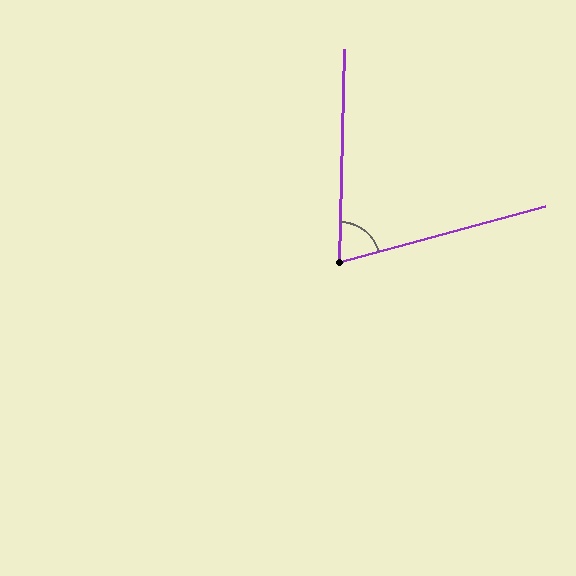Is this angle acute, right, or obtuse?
It is acute.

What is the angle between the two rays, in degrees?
Approximately 74 degrees.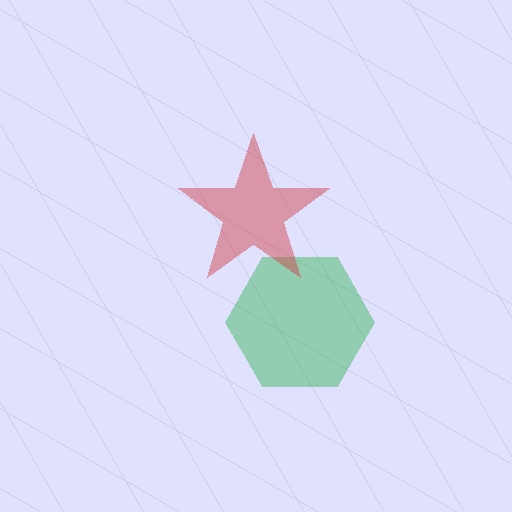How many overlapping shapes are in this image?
There are 2 overlapping shapes in the image.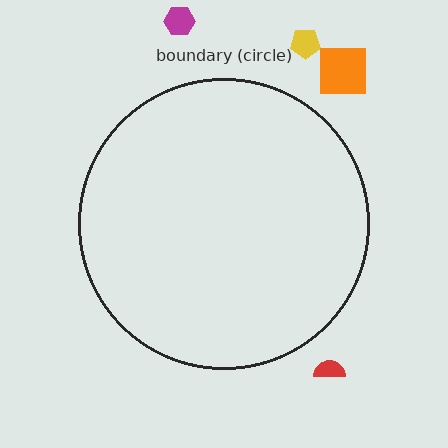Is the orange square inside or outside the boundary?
Outside.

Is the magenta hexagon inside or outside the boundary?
Outside.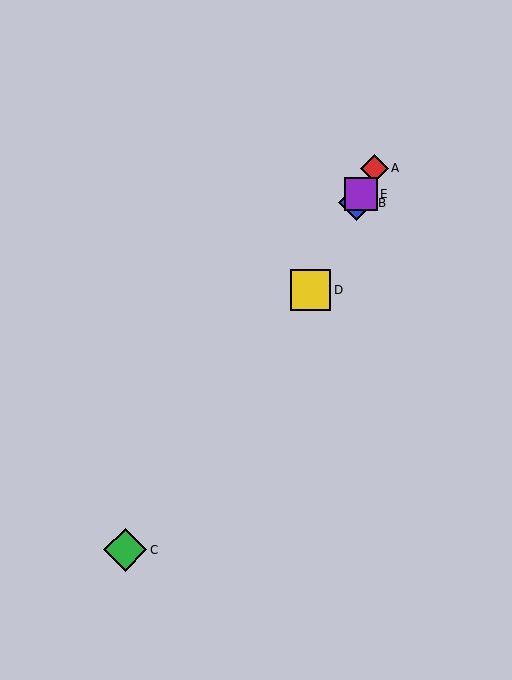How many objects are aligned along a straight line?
4 objects (A, B, D, E) are aligned along a straight line.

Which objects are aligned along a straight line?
Objects A, B, D, E are aligned along a straight line.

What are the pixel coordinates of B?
Object B is at (356, 203).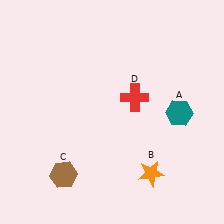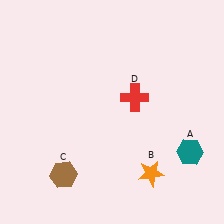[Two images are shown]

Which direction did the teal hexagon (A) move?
The teal hexagon (A) moved down.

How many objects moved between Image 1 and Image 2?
1 object moved between the two images.